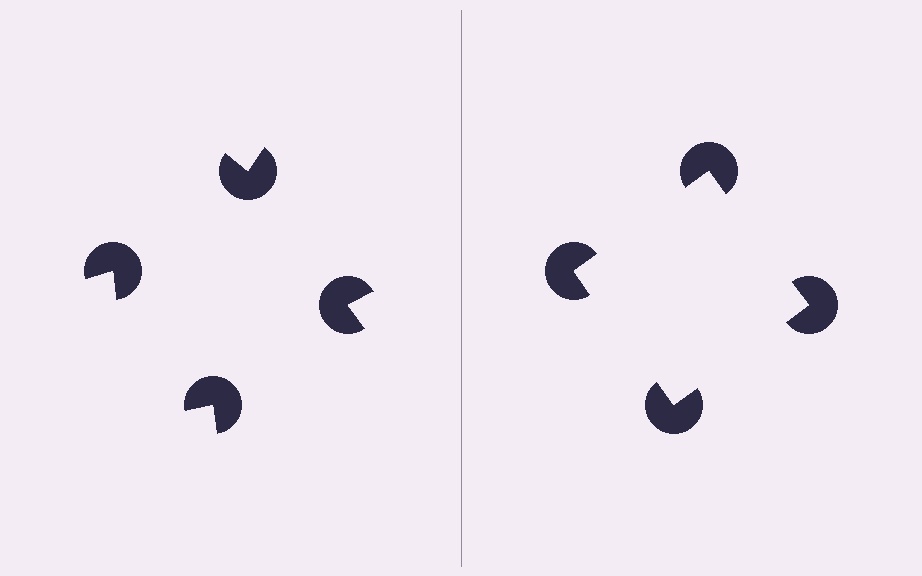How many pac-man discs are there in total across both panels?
8 — 4 on each side.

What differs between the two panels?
The pac-man discs are positioned identically on both sides; only the wedge orientations differ. On the right they align to a square; on the left they are misaligned.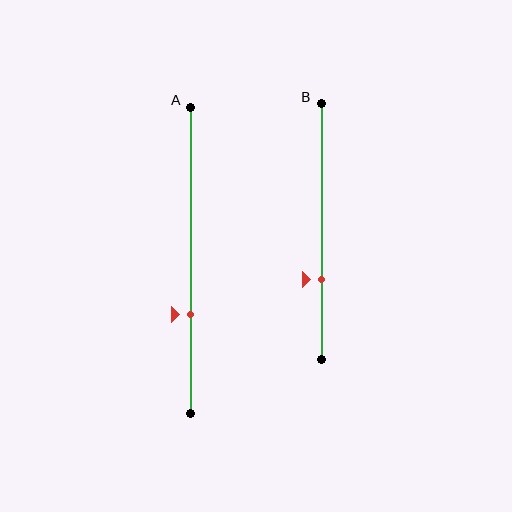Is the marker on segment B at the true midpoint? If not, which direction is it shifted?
No, the marker on segment B is shifted downward by about 19% of the segment length.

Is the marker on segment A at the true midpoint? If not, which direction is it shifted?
No, the marker on segment A is shifted downward by about 17% of the segment length.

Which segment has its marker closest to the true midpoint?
Segment A has its marker closest to the true midpoint.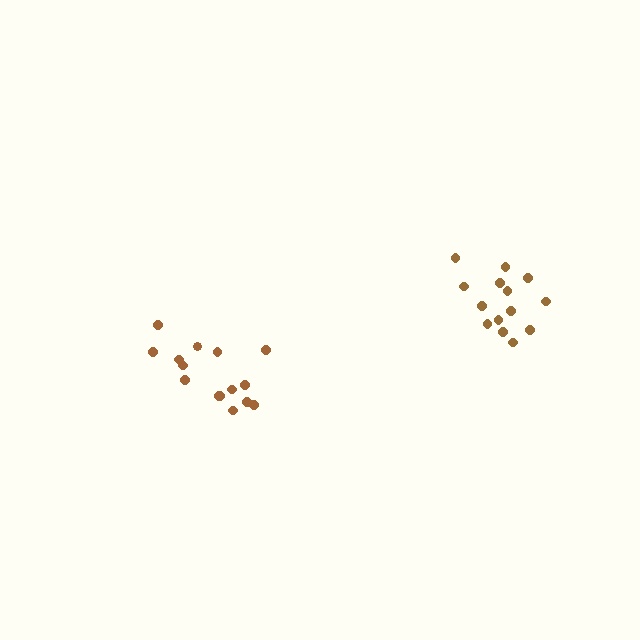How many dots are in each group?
Group 1: 15 dots, Group 2: 14 dots (29 total).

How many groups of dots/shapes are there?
There are 2 groups.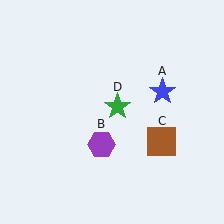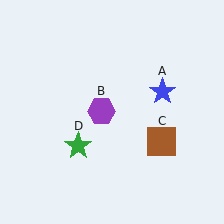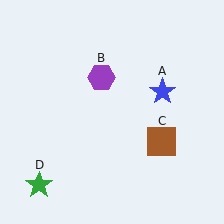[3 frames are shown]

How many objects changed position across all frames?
2 objects changed position: purple hexagon (object B), green star (object D).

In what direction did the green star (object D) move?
The green star (object D) moved down and to the left.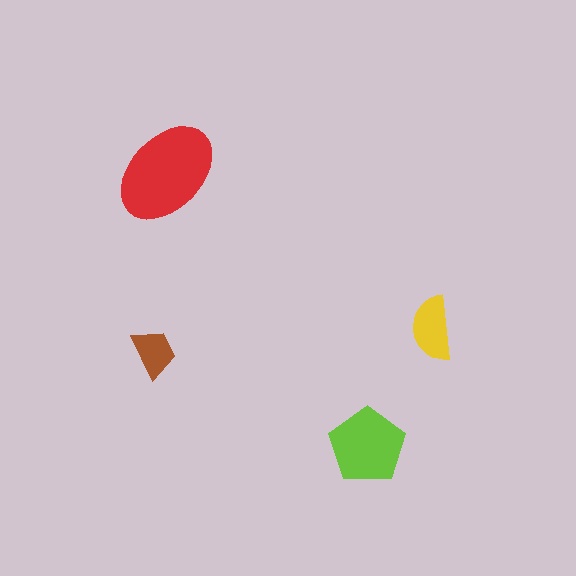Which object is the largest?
The red ellipse.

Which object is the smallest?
The brown trapezoid.